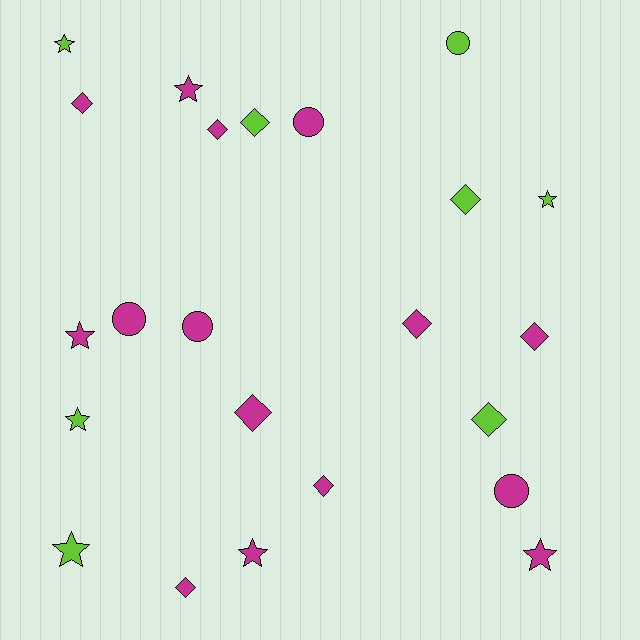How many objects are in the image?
There are 23 objects.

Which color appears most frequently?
Magenta, with 15 objects.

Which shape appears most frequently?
Diamond, with 10 objects.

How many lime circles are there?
There is 1 lime circle.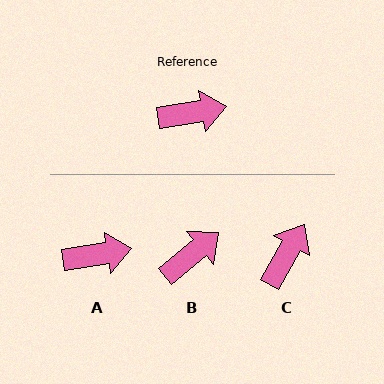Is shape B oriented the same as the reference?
No, it is off by about 30 degrees.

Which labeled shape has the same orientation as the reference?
A.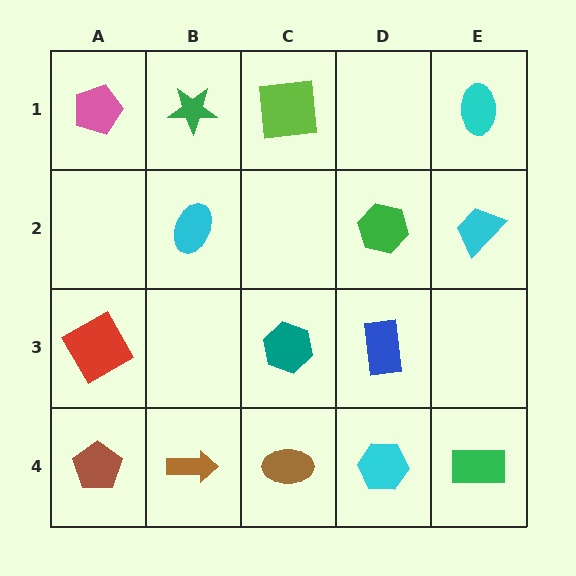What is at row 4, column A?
A brown pentagon.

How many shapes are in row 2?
3 shapes.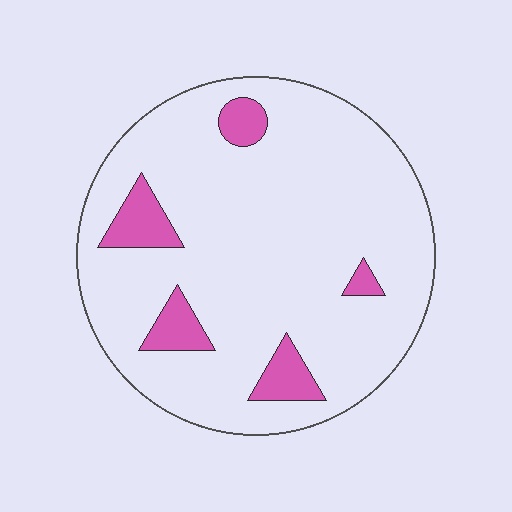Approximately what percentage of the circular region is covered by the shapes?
Approximately 10%.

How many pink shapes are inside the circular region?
5.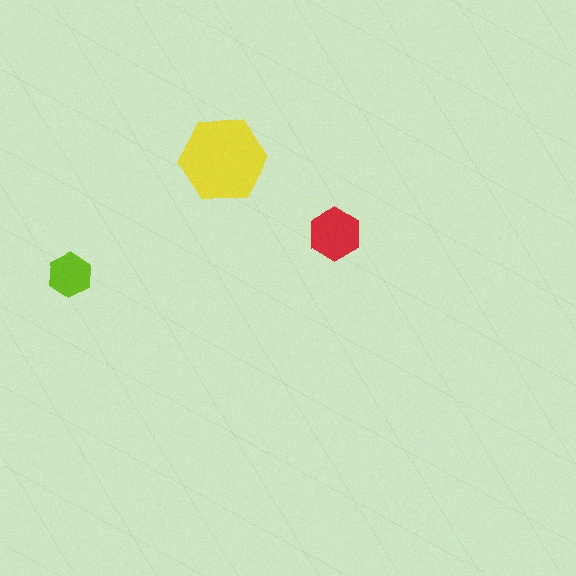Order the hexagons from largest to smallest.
the yellow one, the red one, the lime one.